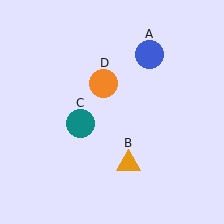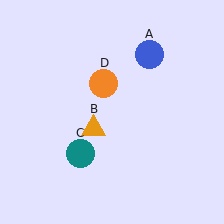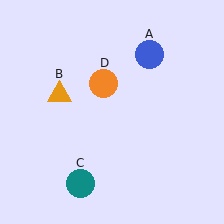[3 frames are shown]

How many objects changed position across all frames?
2 objects changed position: orange triangle (object B), teal circle (object C).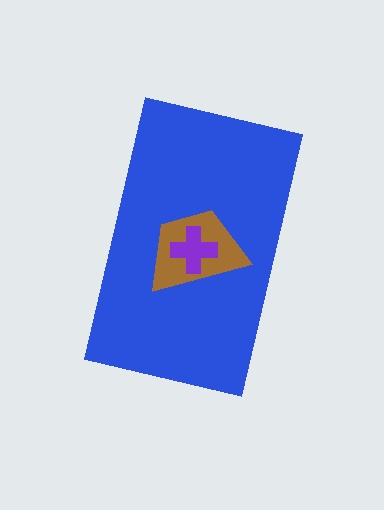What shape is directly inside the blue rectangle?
The brown trapezoid.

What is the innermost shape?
The purple cross.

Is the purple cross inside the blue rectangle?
Yes.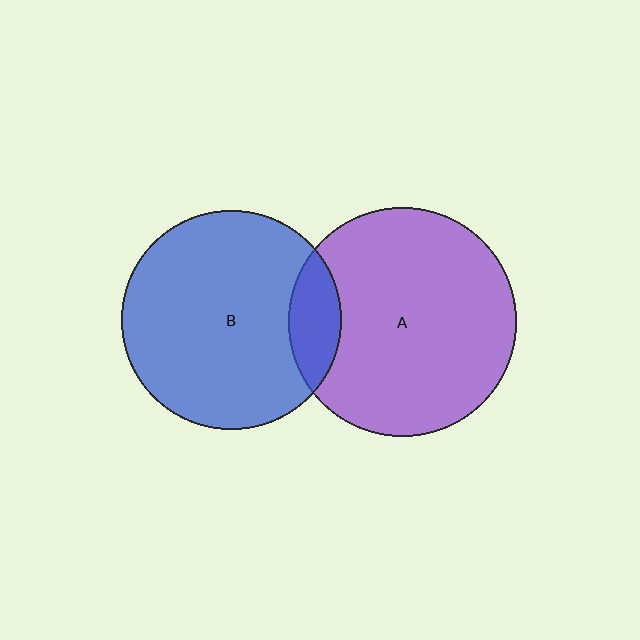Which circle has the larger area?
Circle A (purple).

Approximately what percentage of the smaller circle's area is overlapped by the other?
Approximately 15%.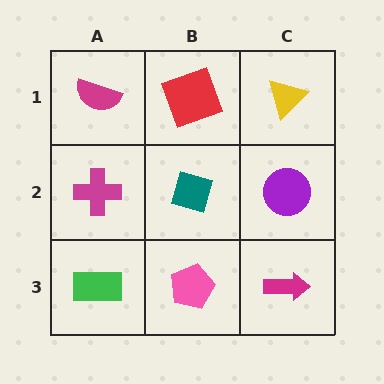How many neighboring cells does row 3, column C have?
2.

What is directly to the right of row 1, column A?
A red square.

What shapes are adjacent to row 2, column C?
A yellow triangle (row 1, column C), a magenta arrow (row 3, column C), a teal diamond (row 2, column B).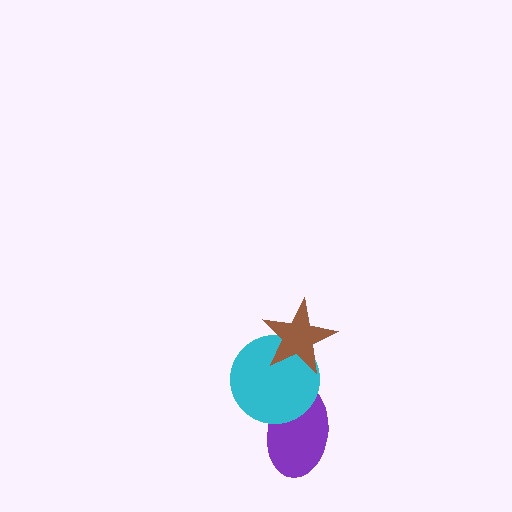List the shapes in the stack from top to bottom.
From top to bottom: the brown star, the cyan circle, the purple ellipse.